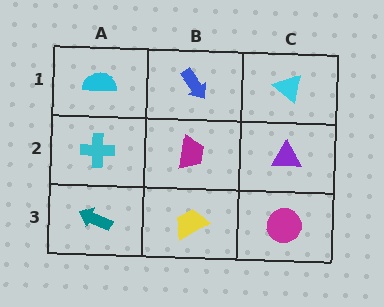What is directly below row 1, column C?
A purple triangle.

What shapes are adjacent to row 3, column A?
A cyan cross (row 2, column A), a yellow trapezoid (row 3, column B).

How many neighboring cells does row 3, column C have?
2.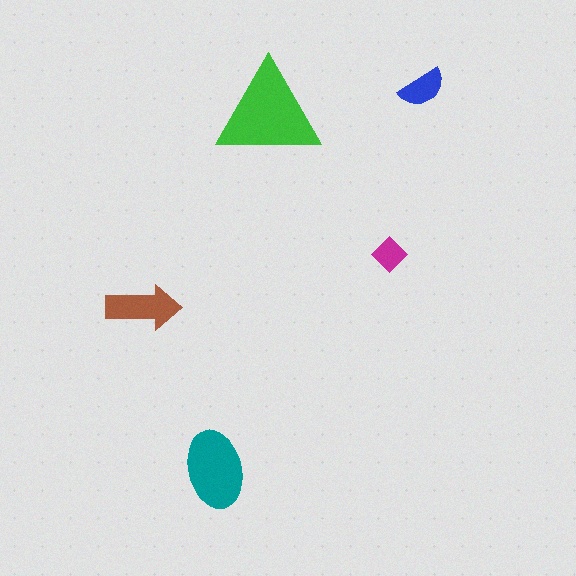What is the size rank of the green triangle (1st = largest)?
1st.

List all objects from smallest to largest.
The magenta diamond, the blue semicircle, the brown arrow, the teal ellipse, the green triangle.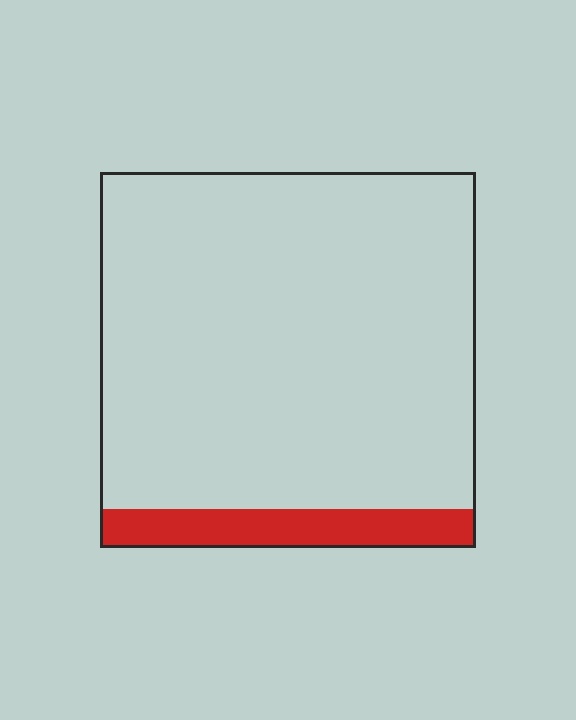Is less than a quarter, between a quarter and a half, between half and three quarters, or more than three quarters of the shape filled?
Less than a quarter.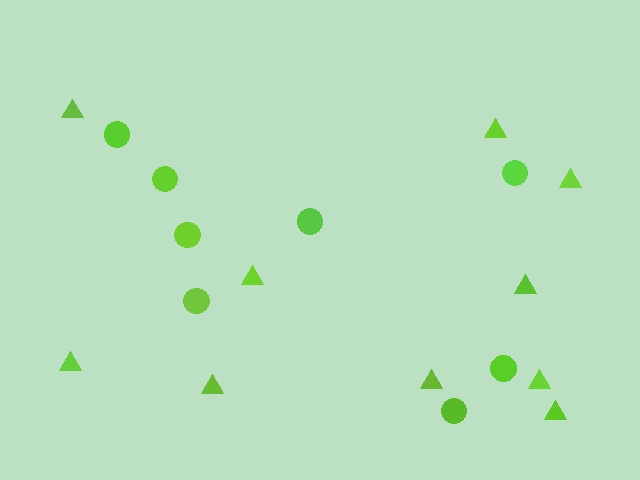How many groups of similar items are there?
There are 2 groups: one group of circles (8) and one group of triangles (10).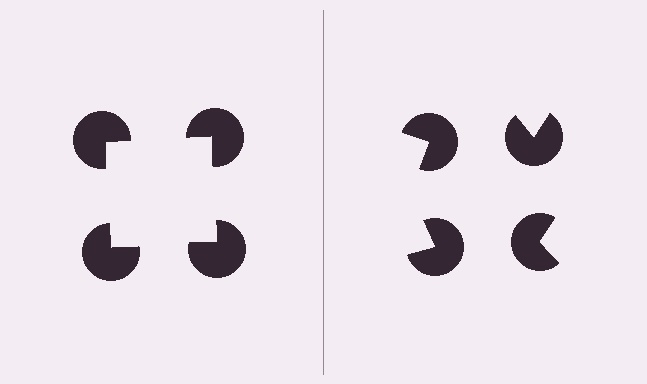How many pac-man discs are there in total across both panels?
8 — 4 on each side.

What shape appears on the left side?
An illusory square.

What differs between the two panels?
The pac-man discs are positioned identically on both sides; only the wedge orientations differ. On the left they align to a square; on the right they are misaligned.